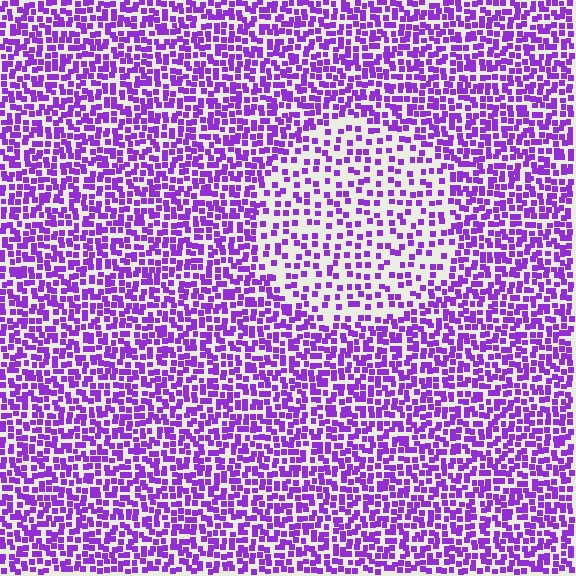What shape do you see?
I see a circle.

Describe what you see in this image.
The image contains small purple elements arranged at two different densities. A circle-shaped region is visible where the elements are less densely packed than the surrounding area.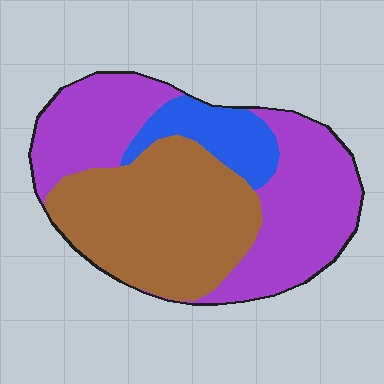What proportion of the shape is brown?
Brown covers about 40% of the shape.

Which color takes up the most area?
Purple, at roughly 45%.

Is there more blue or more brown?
Brown.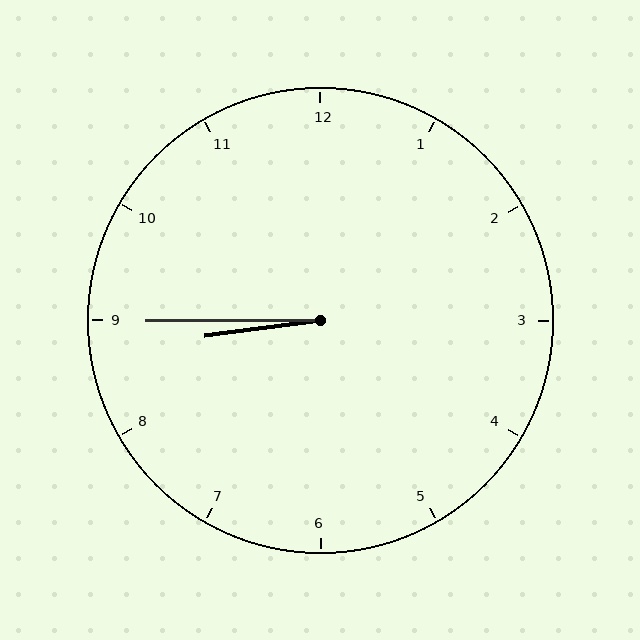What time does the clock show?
8:45.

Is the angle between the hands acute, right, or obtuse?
It is acute.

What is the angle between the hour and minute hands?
Approximately 8 degrees.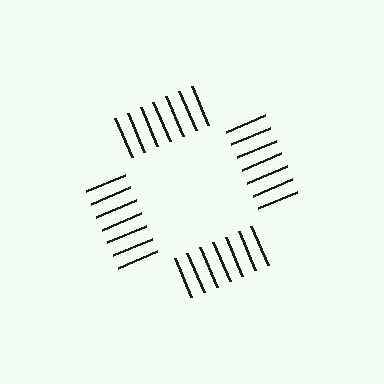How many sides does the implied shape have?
4 sides — the line-ends trace a square.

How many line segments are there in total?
28 — 7 along each of the 4 edges.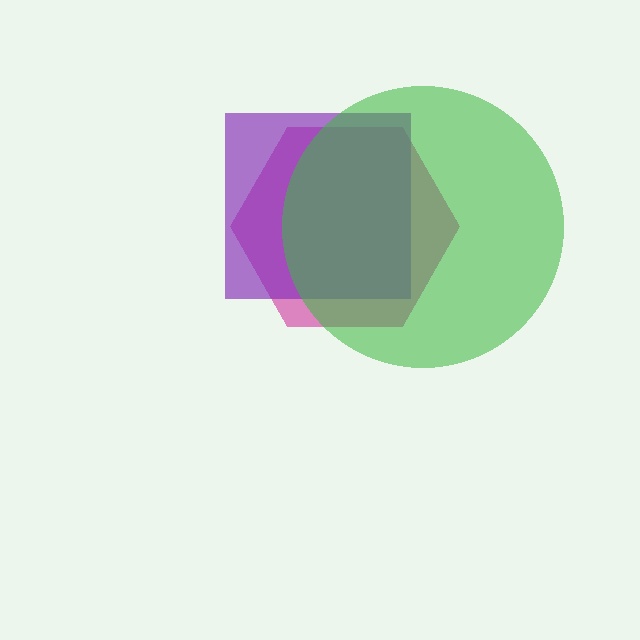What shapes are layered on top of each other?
The layered shapes are: a magenta hexagon, a purple square, a green circle.